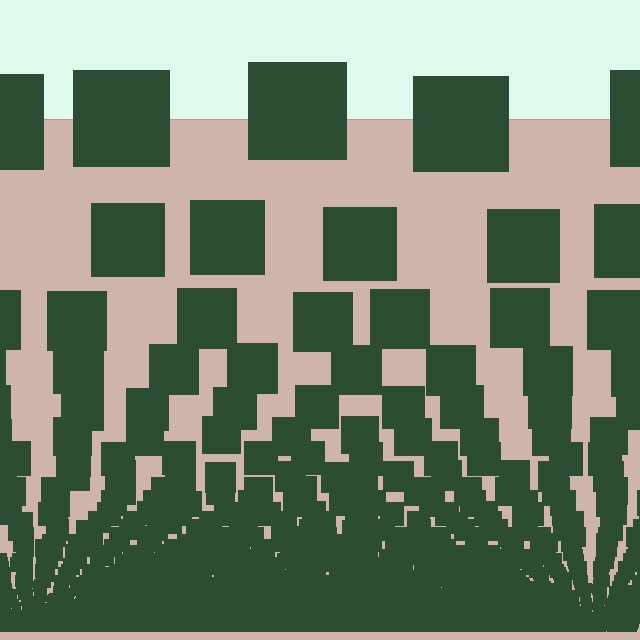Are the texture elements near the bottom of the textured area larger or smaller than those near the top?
Smaller. The gradient is inverted — elements near the bottom are smaller and denser.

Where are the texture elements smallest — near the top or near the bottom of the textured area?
Near the bottom.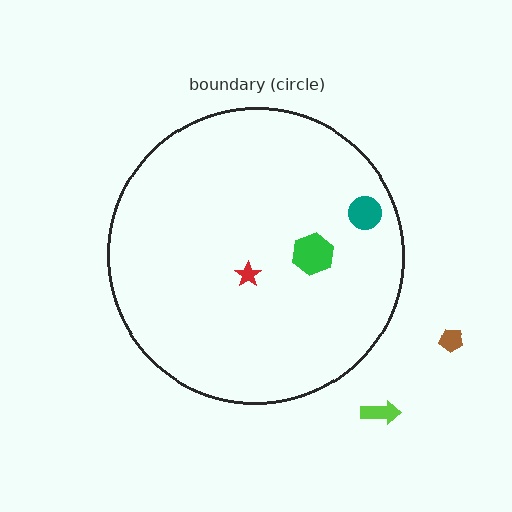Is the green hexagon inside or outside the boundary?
Inside.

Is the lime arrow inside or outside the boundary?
Outside.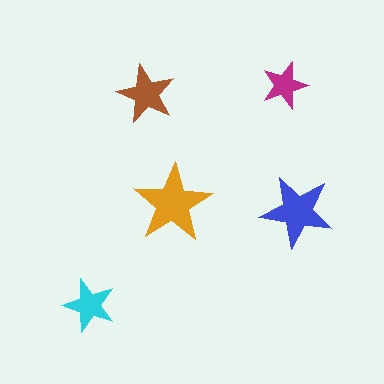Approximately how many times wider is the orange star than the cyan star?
About 1.5 times wider.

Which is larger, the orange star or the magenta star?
The orange one.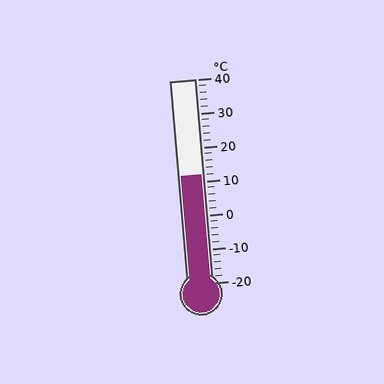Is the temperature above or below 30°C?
The temperature is below 30°C.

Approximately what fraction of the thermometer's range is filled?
The thermometer is filled to approximately 55% of its range.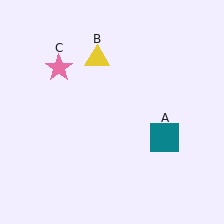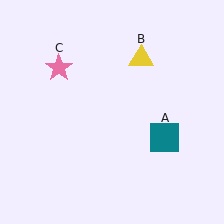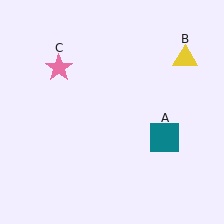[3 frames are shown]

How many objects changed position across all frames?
1 object changed position: yellow triangle (object B).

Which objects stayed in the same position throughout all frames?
Teal square (object A) and pink star (object C) remained stationary.